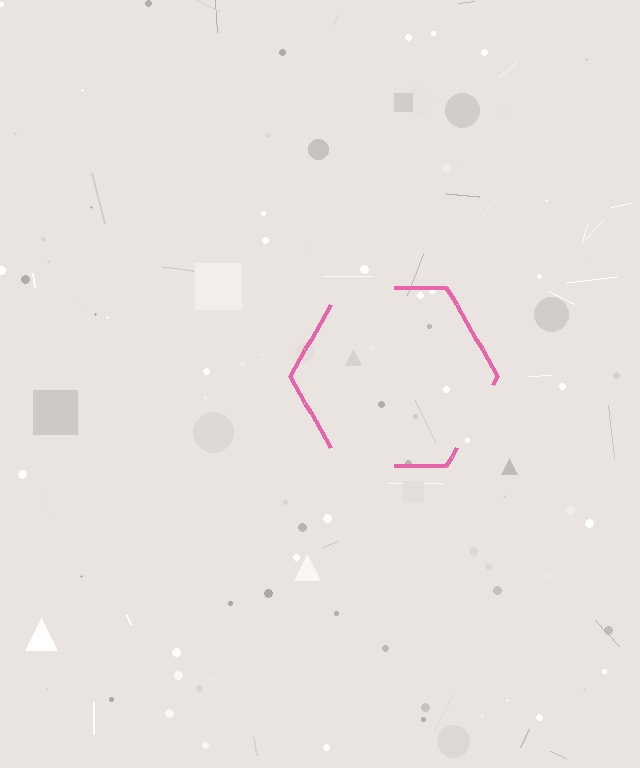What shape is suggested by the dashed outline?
The dashed outline suggests a hexagon.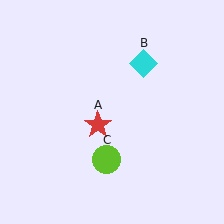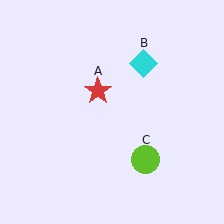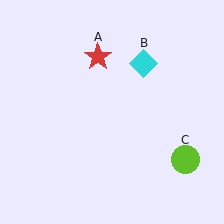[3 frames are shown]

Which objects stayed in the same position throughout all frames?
Cyan diamond (object B) remained stationary.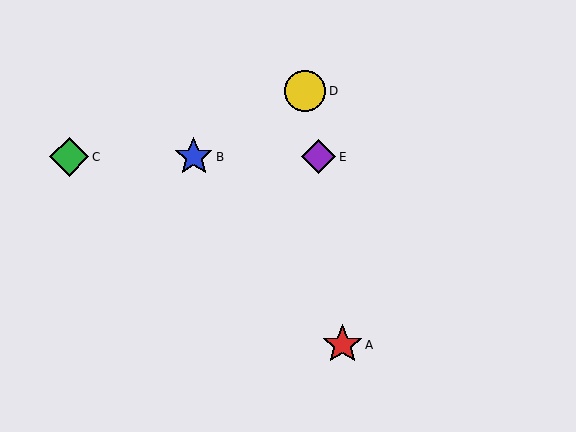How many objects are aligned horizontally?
3 objects (B, C, E) are aligned horizontally.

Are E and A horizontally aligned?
No, E is at y≈157 and A is at y≈345.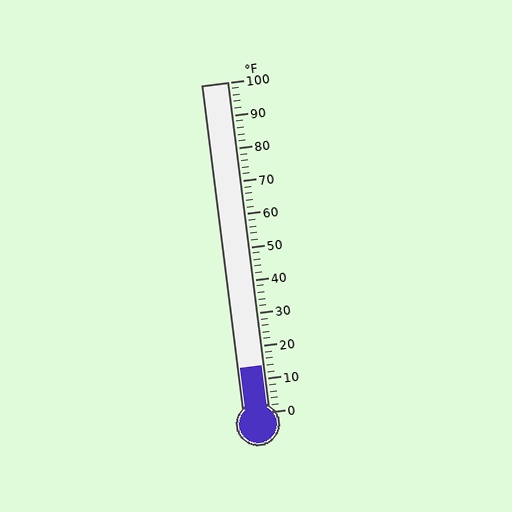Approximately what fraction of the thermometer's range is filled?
The thermometer is filled to approximately 15% of its range.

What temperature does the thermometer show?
The thermometer shows approximately 14°F.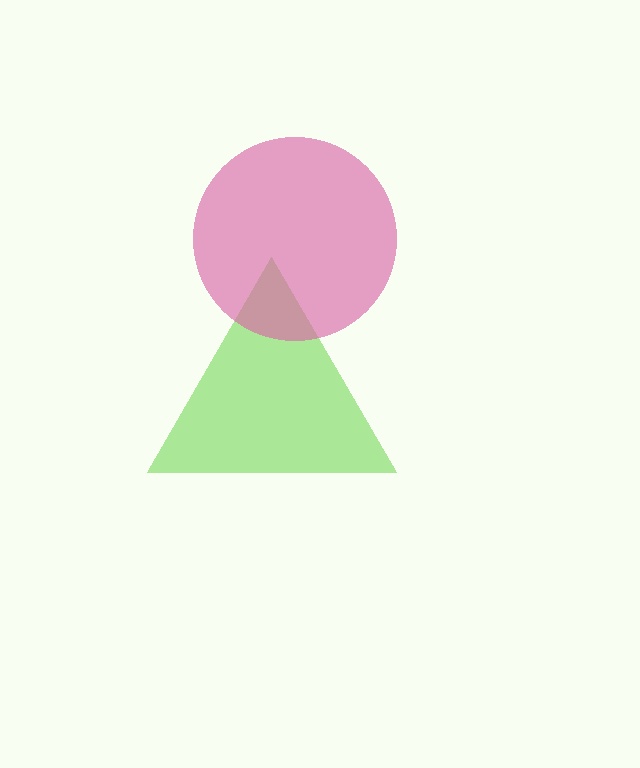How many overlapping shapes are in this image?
There are 2 overlapping shapes in the image.